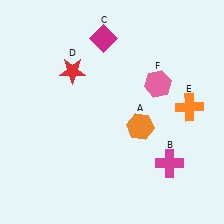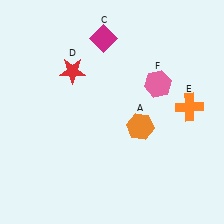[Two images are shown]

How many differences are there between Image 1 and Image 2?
There is 1 difference between the two images.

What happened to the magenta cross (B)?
The magenta cross (B) was removed in Image 2. It was in the bottom-right area of Image 1.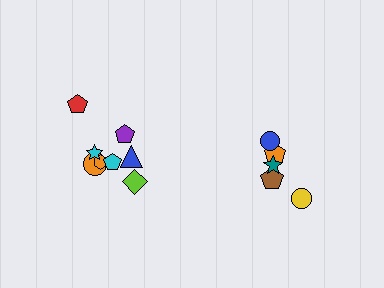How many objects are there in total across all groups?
There are 13 objects.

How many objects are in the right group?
There are 5 objects.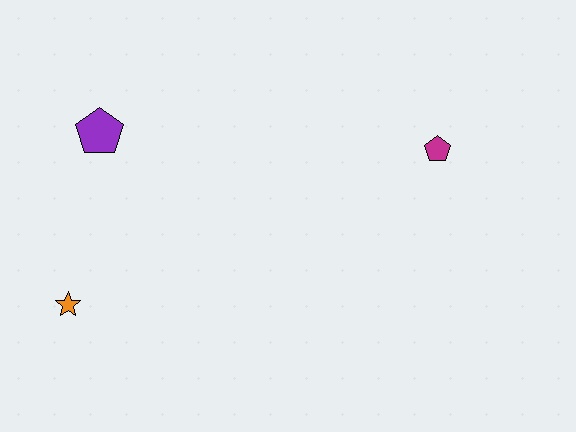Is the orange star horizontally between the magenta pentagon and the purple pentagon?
No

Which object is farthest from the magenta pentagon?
The orange star is farthest from the magenta pentagon.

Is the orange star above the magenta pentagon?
No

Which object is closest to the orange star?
The purple pentagon is closest to the orange star.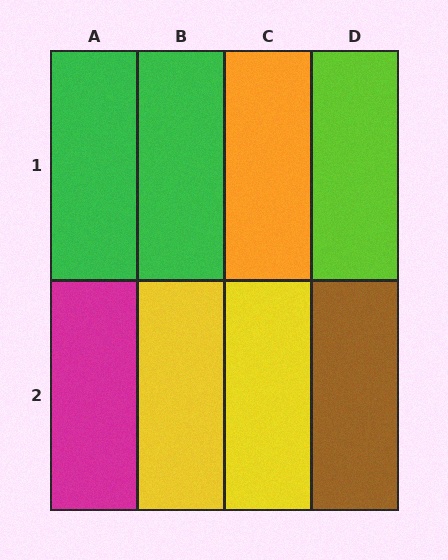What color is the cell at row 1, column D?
Lime.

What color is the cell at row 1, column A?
Green.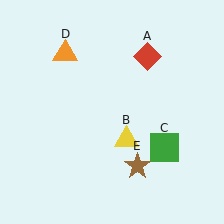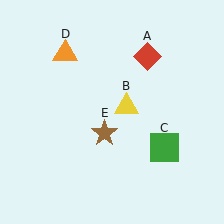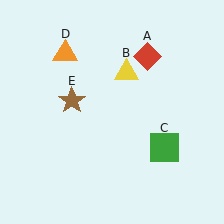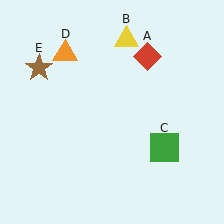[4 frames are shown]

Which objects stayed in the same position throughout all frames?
Red diamond (object A) and green square (object C) and orange triangle (object D) remained stationary.